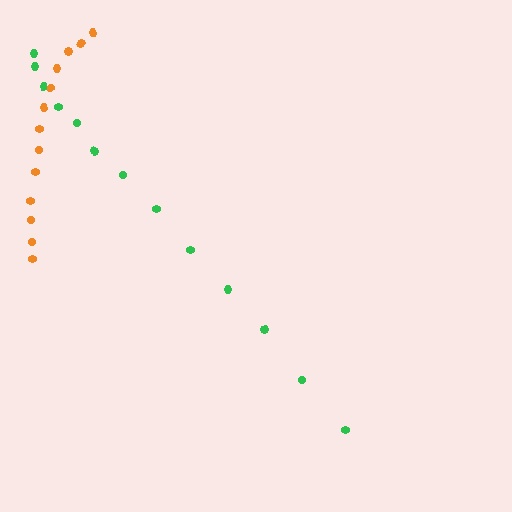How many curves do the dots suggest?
There are 2 distinct paths.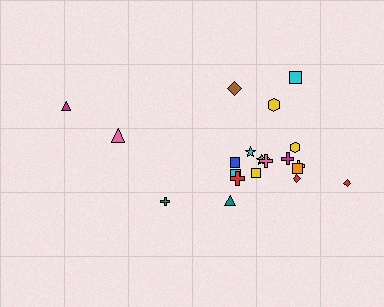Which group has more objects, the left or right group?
The right group.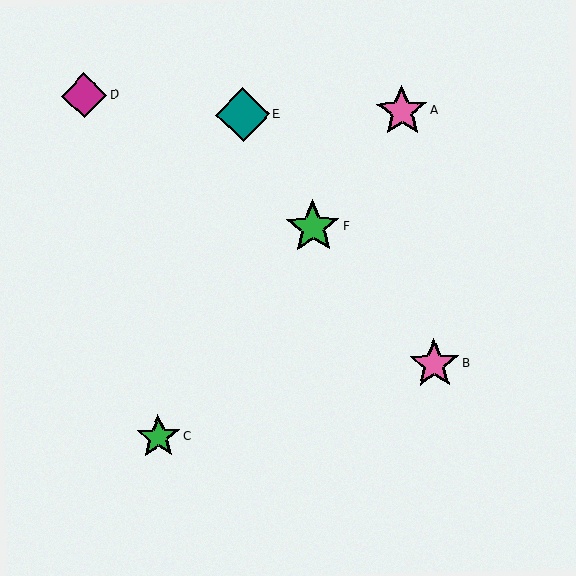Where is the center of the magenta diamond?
The center of the magenta diamond is at (84, 95).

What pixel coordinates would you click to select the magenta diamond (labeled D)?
Click at (84, 95) to select the magenta diamond D.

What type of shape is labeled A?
Shape A is a pink star.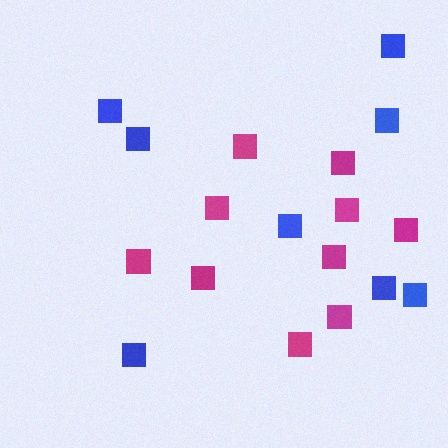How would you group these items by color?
There are 2 groups: one group of blue squares (8) and one group of magenta squares (10).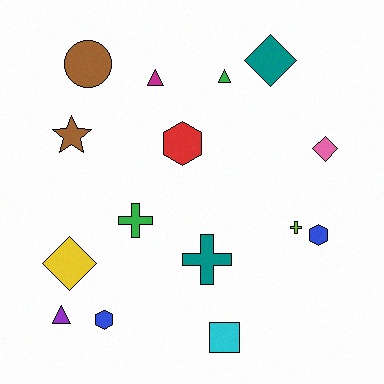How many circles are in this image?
There is 1 circle.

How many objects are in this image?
There are 15 objects.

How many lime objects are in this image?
There is 1 lime object.